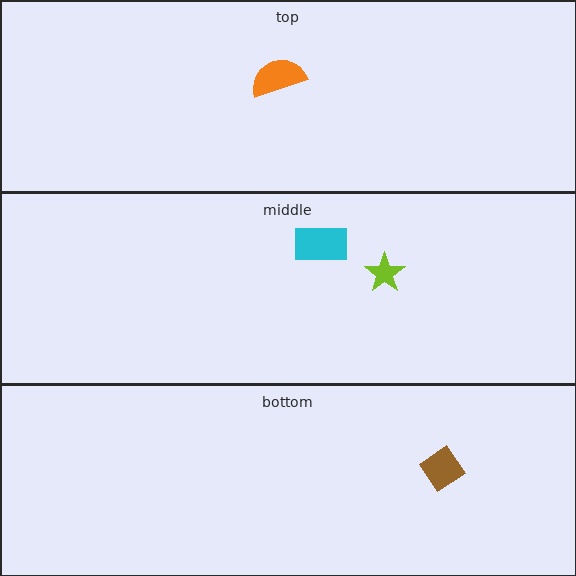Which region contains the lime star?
The middle region.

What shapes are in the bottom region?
The brown diamond.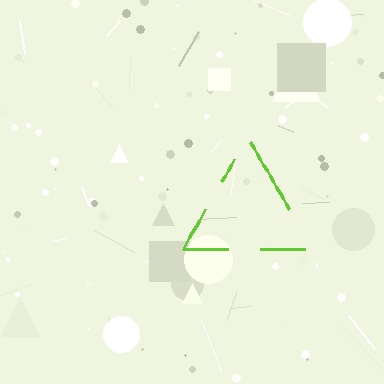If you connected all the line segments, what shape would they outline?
They would outline a triangle.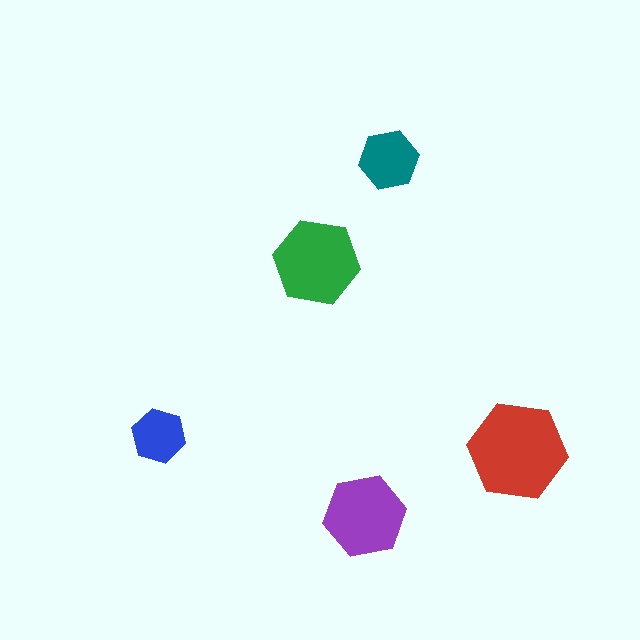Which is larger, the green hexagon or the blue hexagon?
The green one.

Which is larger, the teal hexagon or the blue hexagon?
The teal one.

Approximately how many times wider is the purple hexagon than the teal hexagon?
About 1.5 times wider.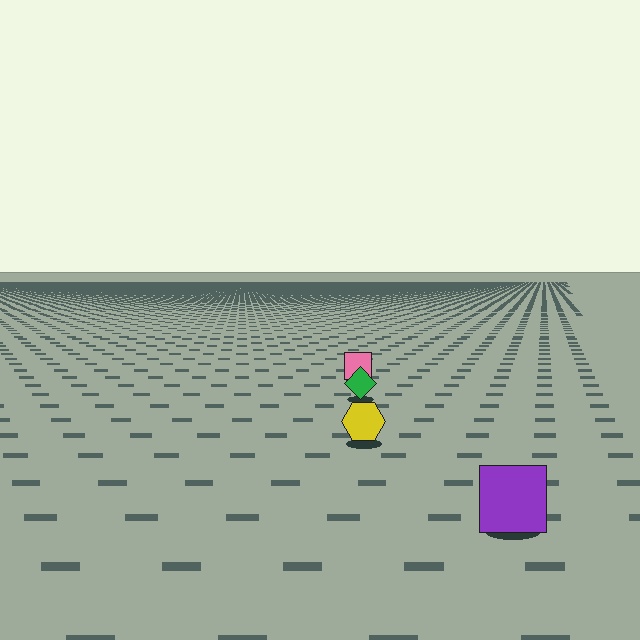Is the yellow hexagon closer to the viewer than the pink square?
Yes. The yellow hexagon is closer — you can tell from the texture gradient: the ground texture is coarser near it.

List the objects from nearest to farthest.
From nearest to farthest: the purple square, the yellow hexagon, the green diamond, the pink square.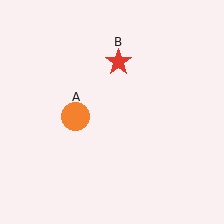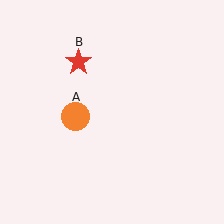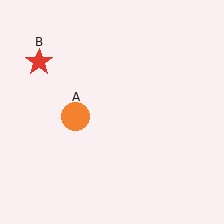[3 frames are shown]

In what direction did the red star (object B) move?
The red star (object B) moved left.